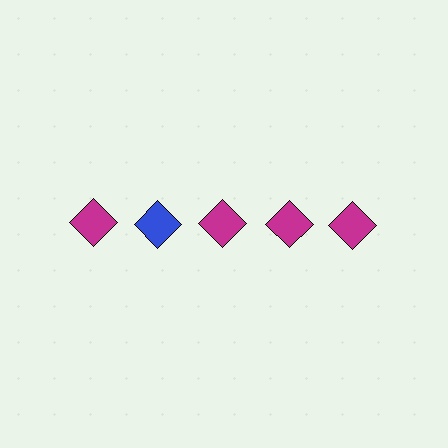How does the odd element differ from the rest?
It has a different color: blue instead of magenta.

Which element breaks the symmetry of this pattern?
The blue diamond in the top row, second from left column breaks the symmetry. All other shapes are magenta diamonds.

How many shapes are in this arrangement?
There are 5 shapes arranged in a grid pattern.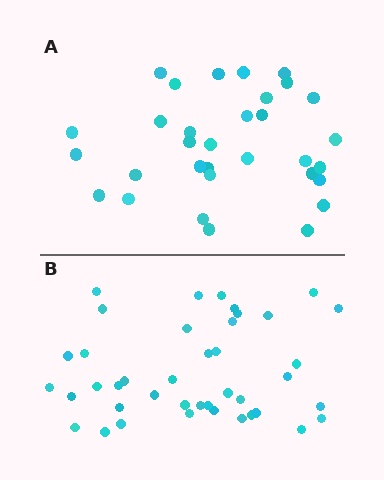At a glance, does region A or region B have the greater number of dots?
Region B (the bottom region) has more dots.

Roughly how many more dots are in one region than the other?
Region B has roughly 8 or so more dots than region A.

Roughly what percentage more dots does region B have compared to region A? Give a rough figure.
About 30% more.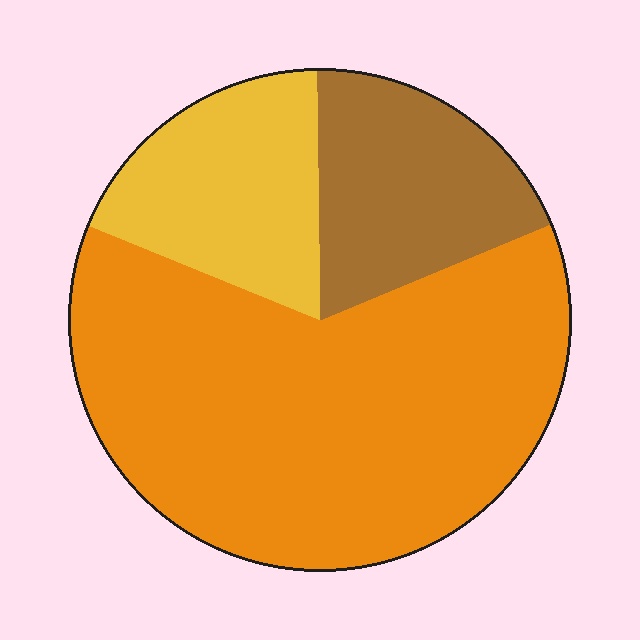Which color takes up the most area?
Orange, at roughly 60%.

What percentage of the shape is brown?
Brown takes up between a sixth and a third of the shape.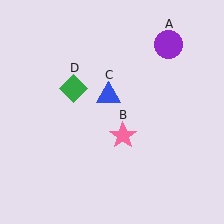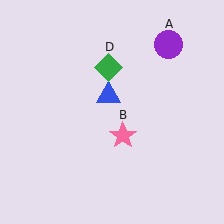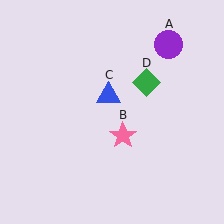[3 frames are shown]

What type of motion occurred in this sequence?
The green diamond (object D) rotated clockwise around the center of the scene.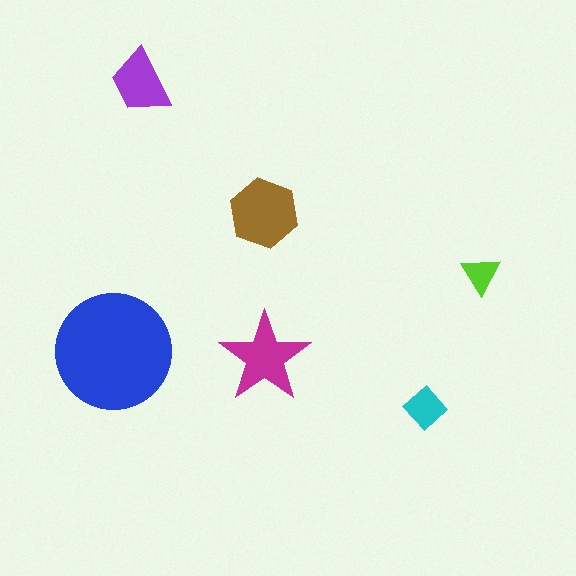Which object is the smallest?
The lime triangle.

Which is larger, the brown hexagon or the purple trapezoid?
The brown hexagon.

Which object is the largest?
The blue circle.